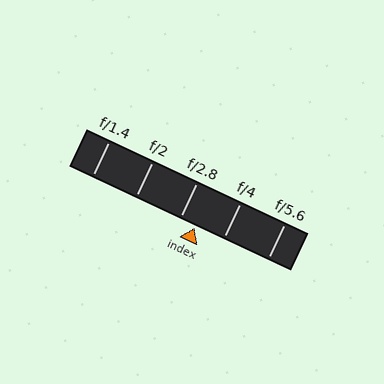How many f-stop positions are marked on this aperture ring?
There are 5 f-stop positions marked.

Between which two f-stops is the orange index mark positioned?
The index mark is between f/2.8 and f/4.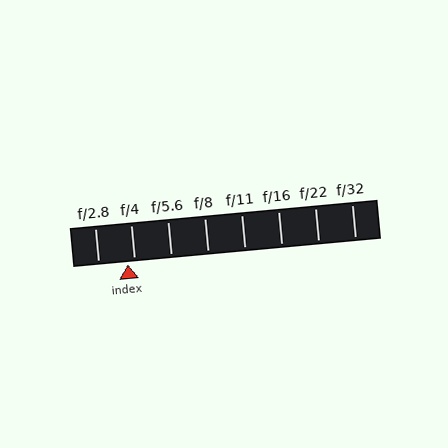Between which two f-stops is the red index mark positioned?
The index mark is between f/2.8 and f/4.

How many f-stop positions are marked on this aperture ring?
There are 8 f-stop positions marked.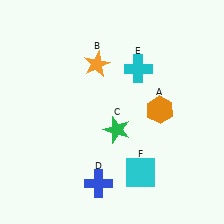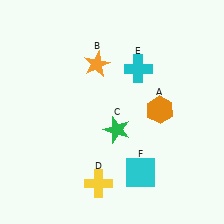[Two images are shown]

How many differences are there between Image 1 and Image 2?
There is 1 difference between the two images.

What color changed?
The cross (D) changed from blue in Image 1 to yellow in Image 2.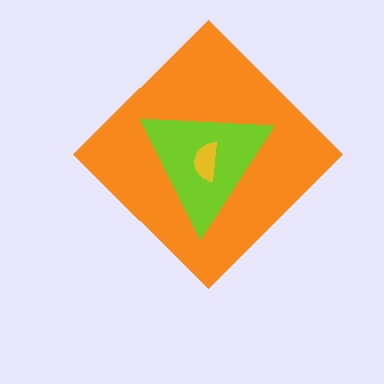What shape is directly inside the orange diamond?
The lime triangle.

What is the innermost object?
The yellow semicircle.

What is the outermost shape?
The orange diamond.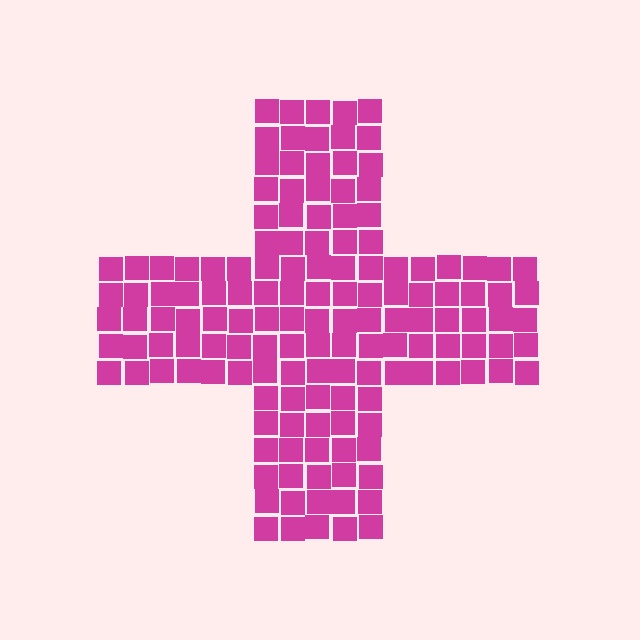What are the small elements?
The small elements are squares.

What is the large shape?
The large shape is a cross.